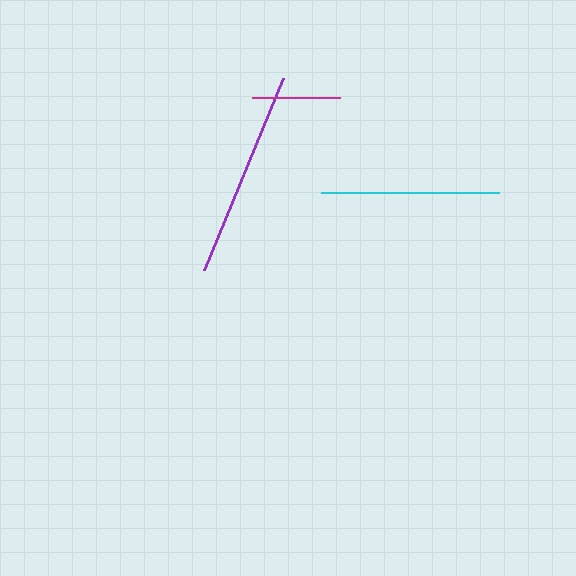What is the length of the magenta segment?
The magenta segment is approximately 89 pixels long.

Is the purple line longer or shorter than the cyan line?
The purple line is longer than the cyan line.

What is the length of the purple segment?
The purple segment is approximately 208 pixels long.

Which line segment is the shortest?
The magenta line is the shortest at approximately 89 pixels.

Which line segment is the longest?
The purple line is the longest at approximately 208 pixels.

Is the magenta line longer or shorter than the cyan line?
The cyan line is longer than the magenta line.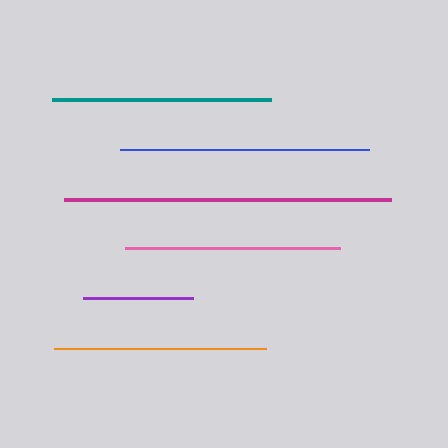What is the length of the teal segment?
The teal segment is approximately 219 pixels long.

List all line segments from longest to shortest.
From longest to shortest: magenta, blue, teal, pink, orange, purple.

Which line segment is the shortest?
The purple line is the shortest at approximately 110 pixels.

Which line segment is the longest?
The magenta line is the longest at approximately 327 pixels.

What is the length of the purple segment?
The purple segment is approximately 110 pixels long.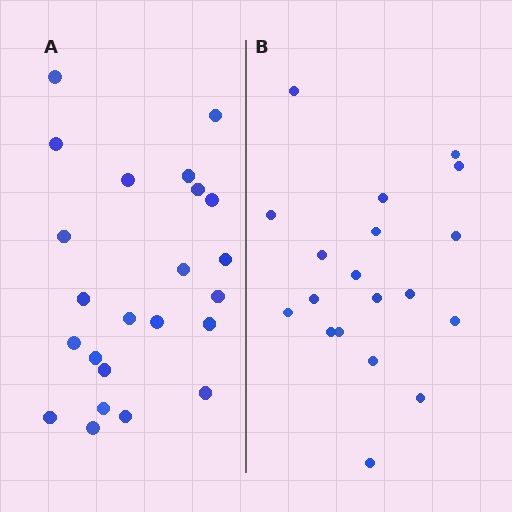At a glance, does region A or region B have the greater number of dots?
Region A (the left region) has more dots.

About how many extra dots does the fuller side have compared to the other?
Region A has about 4 more dots than region B.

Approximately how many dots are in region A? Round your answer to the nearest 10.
About 20 dots. (The exact count is 23, which rounds to 20.)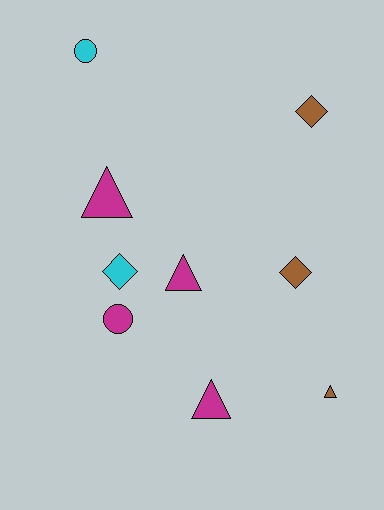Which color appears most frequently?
Magenta, with 4 objects.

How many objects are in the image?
There are 9 objects.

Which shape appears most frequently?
Triangle, with 4 objects.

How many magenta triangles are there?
There are 3 magenta triangles.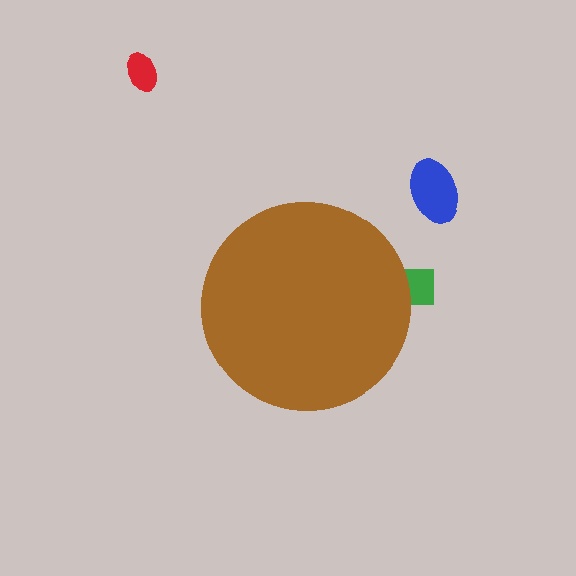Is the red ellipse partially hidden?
No, the red ellipse is fully visible.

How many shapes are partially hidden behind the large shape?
1 shape is partially hidden.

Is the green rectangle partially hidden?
Yes, the green rectangle is partially hidden behind the brown circle.